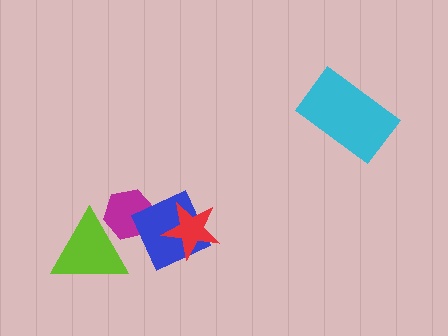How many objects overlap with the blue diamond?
2 objects overlap with the blue diamond.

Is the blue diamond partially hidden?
Yes, it is partially covered by another shape.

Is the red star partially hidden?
No, no other shape covers it.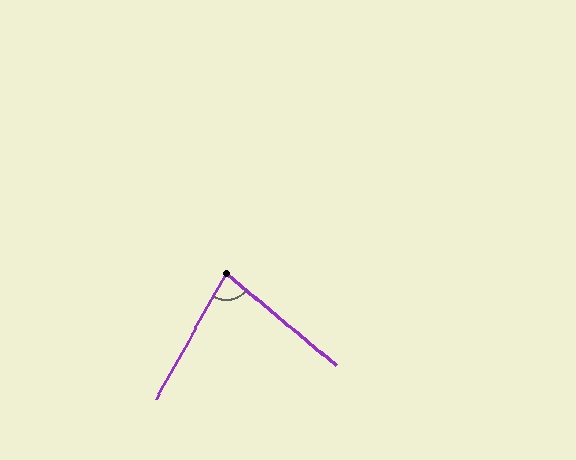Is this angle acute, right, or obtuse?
It is acute.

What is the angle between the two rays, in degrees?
Approximately 79 degrees.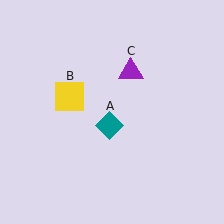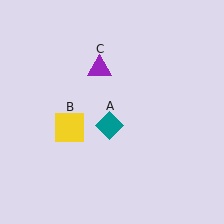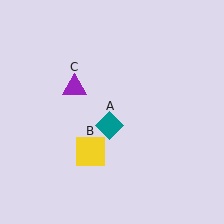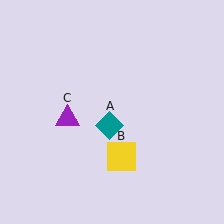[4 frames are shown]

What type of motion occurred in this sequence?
The yellow square (object B), purple triangle (object C) rotated counterclockwise around the center of the scene.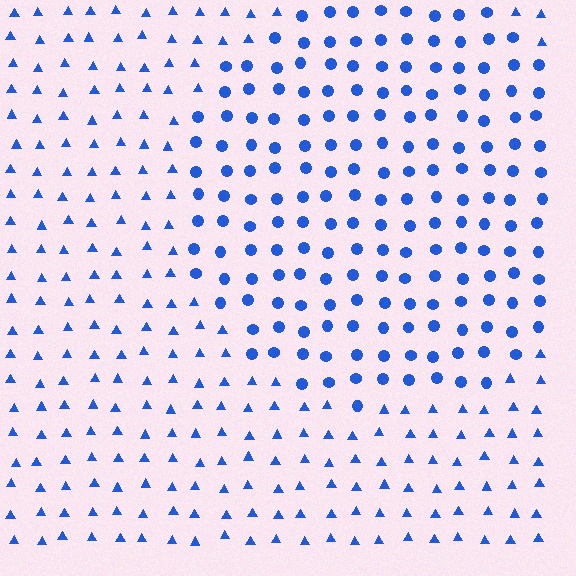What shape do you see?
I see a circle.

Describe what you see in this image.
The image is filled with small blue elements arranged in a uniform grid. A circle-shaped region contains circles, while the surrounding area contains triangles. The boundary is defined purely by the change in element shape.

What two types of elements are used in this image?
The image uses circles inside the circle region and triangles outside it.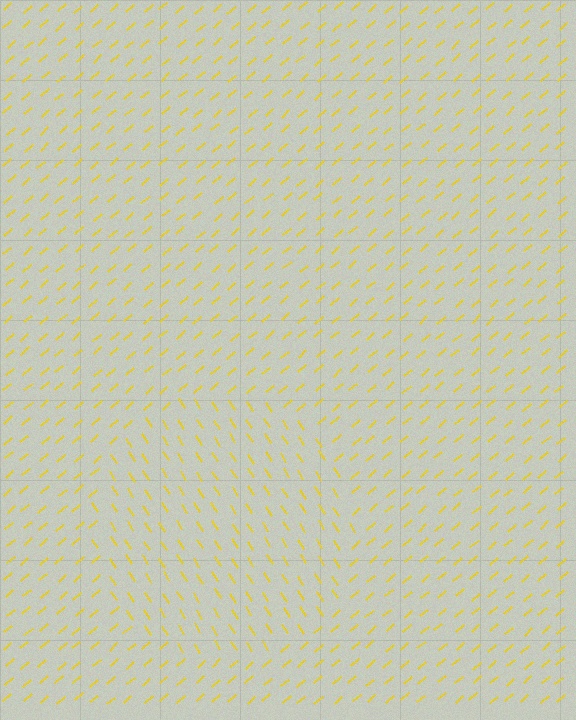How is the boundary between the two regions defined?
The boundary is defined purely by a change in line orientation (approximately 82 degrees difference). All lines are the same color and thickness.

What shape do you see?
I see a circle.